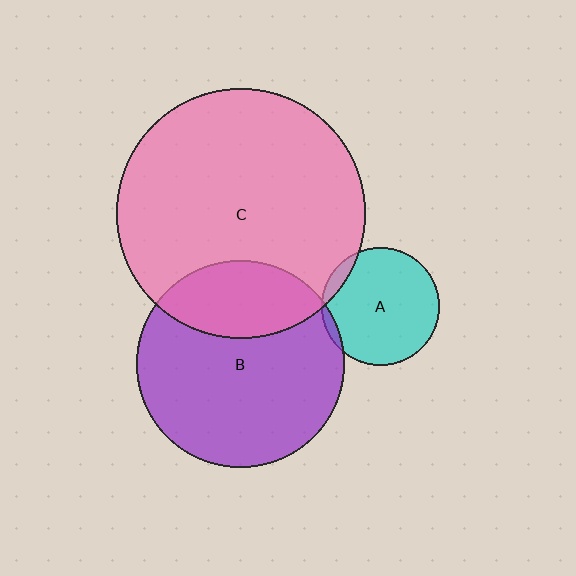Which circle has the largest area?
Circle C (pink).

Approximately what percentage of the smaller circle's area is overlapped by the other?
Approximately 30%.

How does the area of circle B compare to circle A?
Approximately 3.1 times.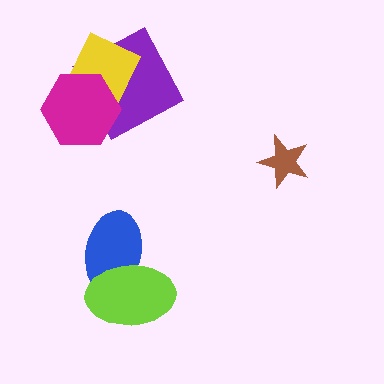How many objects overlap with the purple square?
2 objects overlap with the purple square.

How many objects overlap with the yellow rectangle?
2 objects overlap with the yellow rectangle.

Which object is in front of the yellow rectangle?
The magenta hexagon is in front of the yellow rectangle.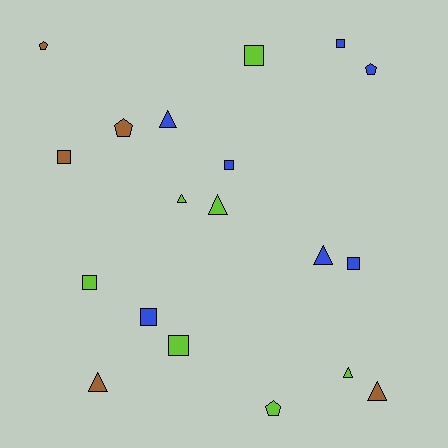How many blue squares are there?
There are 4 blue squares.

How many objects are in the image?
There are 19 objects.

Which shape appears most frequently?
Square, with 8 objects.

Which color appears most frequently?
Lime, with 7 objects.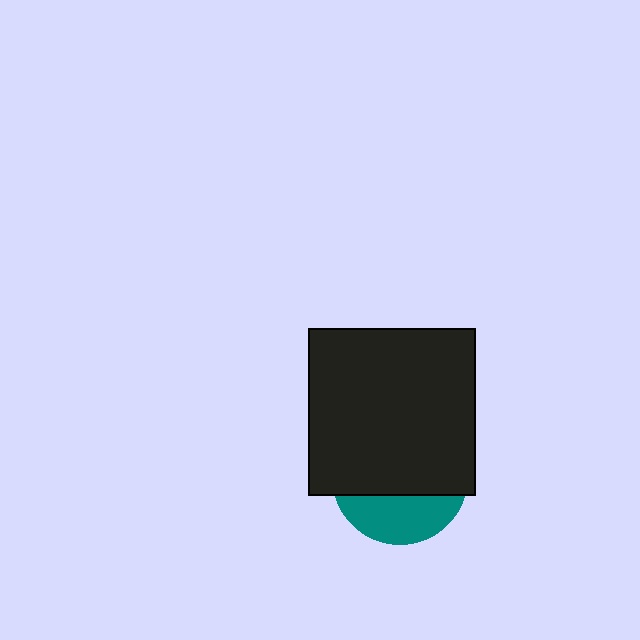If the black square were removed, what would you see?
You would see the complete teal circle.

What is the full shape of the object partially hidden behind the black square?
The partially hidden object is a teal circle.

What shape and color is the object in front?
The object in front is a black square.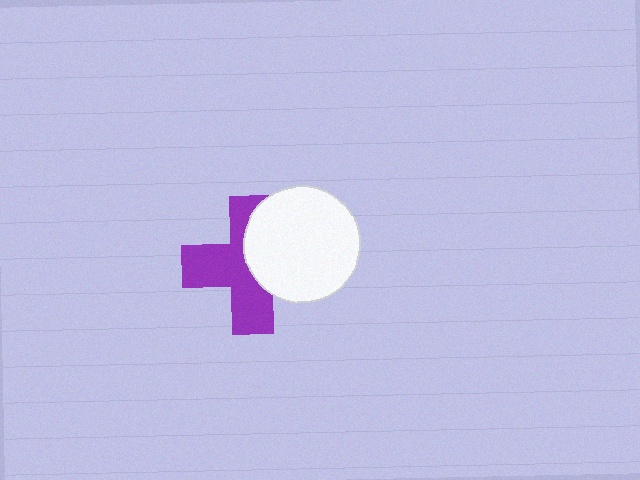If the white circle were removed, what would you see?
You would see the complete purple cross.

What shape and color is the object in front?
The object in front is a white circle.